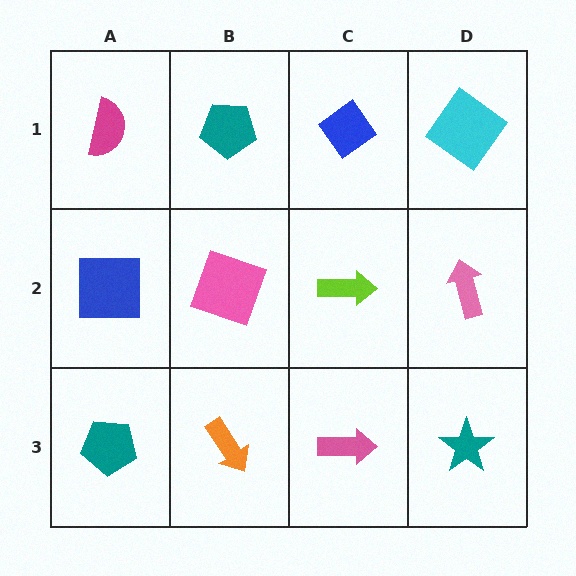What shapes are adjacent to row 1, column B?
A pink square (row 2, column B), a magenta semicircle (row 1, column A), a blue diamond (row 1, column C).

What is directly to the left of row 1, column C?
A teal pentagon.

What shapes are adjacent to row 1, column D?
A pink arrow (row 2, column D), a blue diamond (row 1, column C).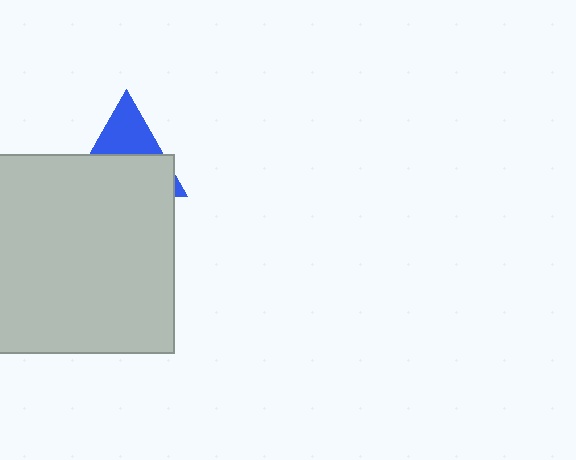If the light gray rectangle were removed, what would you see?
You would see the complete blue triangle.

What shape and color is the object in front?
The object in front is a light gray rectangle.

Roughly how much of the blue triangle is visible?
A small part of it is visible (roughly 38%).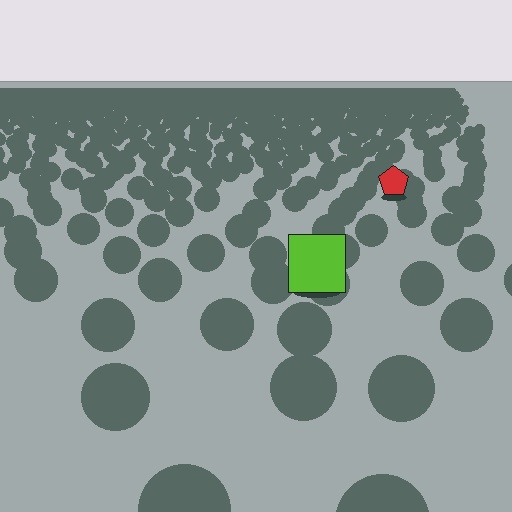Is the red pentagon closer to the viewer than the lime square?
No. The lime square is closer — you can tell from the texture gradient: the ground texture is coarser near it.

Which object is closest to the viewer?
The lime square is closest. The texture marks near it are larger and more spread out.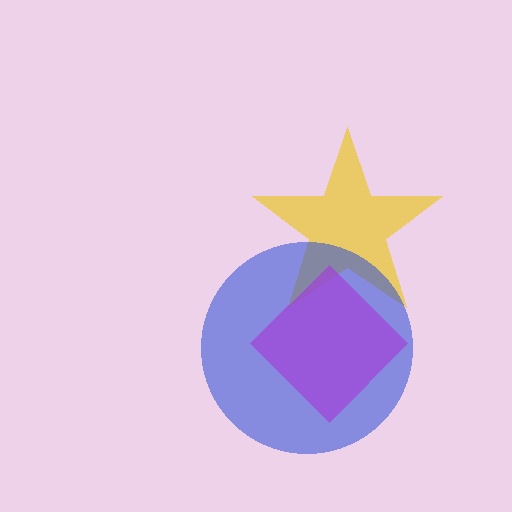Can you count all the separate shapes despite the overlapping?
Yes, there are 3 separate shapes.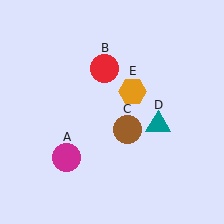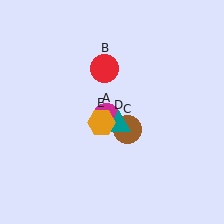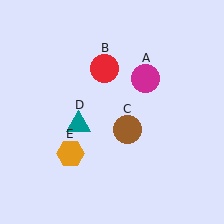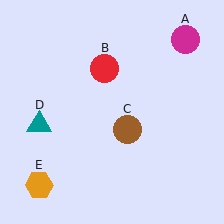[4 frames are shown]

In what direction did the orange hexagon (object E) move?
The orange hexagon (object E) moved down and to the left.